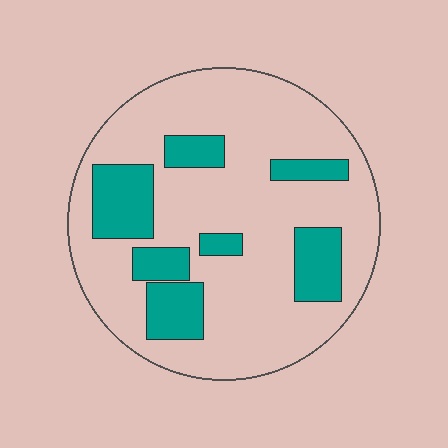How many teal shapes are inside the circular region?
7.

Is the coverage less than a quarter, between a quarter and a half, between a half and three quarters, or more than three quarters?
Less than a quarter.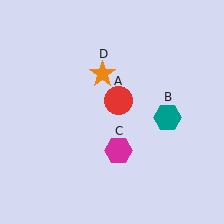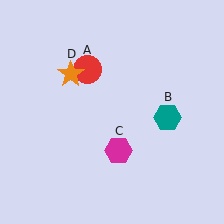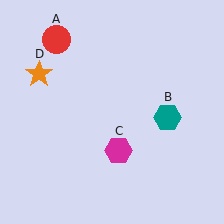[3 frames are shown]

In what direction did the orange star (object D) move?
The orange star (object D) moved left.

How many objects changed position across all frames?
2 objects changed position: red circle (object A), orange star (object D).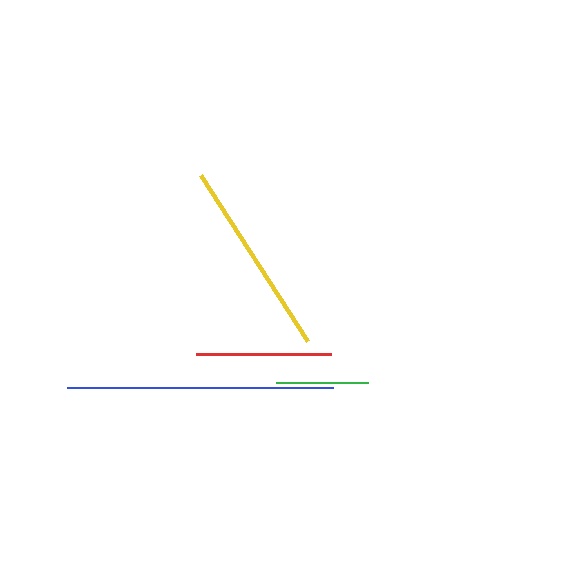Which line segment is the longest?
The blue line is the longest at approximately 266 pixels.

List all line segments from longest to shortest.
From longest to shortest: blue, yellow, red, green.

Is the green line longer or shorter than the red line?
The red line is longer than the green line.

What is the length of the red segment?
The red segment is approximately 135 pixels long.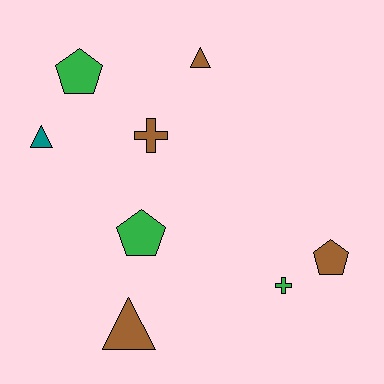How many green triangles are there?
There are no green triangles.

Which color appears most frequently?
Brown, with 4 objects.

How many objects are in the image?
There are 8 objects.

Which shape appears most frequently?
Triangle, with 3 objects.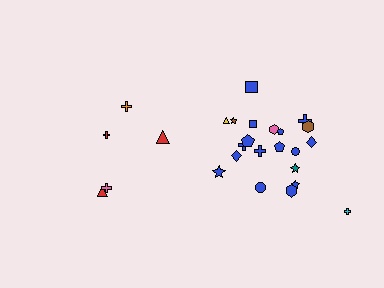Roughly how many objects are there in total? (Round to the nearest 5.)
Roughly 25 objects in total.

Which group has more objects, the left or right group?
The right group.